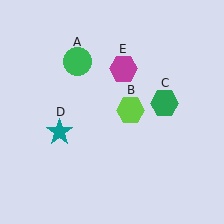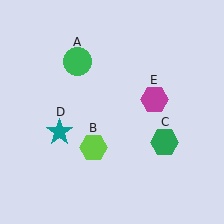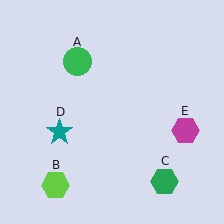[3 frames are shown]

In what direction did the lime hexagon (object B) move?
The lime hexagon (object B) moved down and to the left.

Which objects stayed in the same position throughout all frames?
Green circle (object A) and teal star (object D) remained stationary.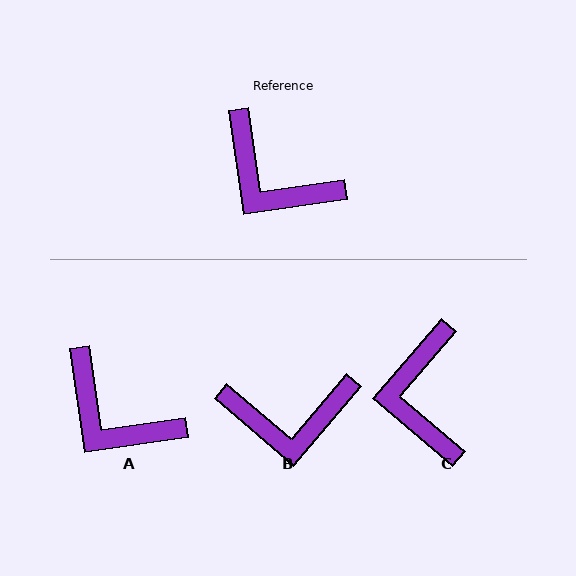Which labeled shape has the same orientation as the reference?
A.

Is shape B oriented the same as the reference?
No, it is off by about 41 degrees.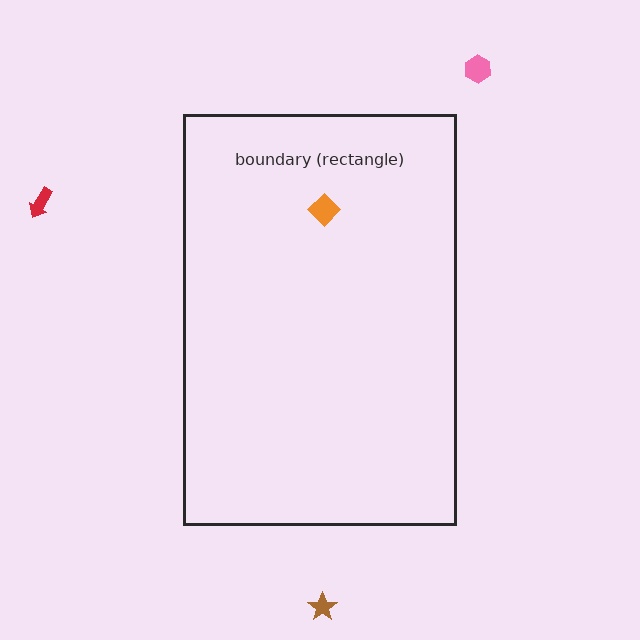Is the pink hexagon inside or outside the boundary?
Outside.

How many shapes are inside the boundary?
1 inside, 3 outside.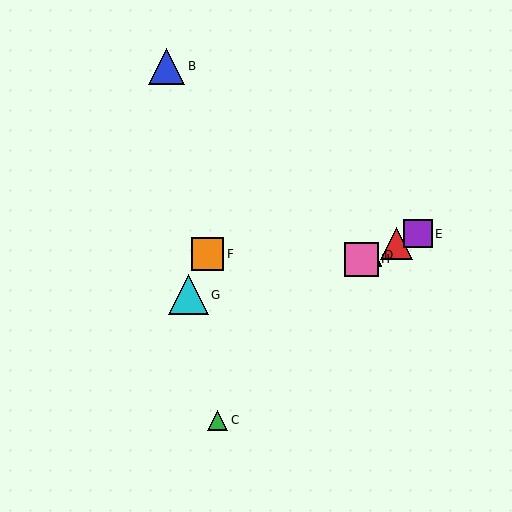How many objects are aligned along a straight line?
4 objects (A, D, E, H) are aligned along a straight line.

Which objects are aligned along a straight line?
Objects A, D, E, H are aligned along a straight line.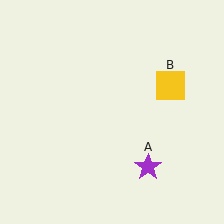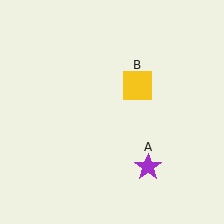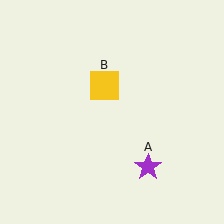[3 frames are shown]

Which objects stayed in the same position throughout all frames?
Purple star (object A) remained stationary.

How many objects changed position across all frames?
1 object changed position: yellow square (object B).